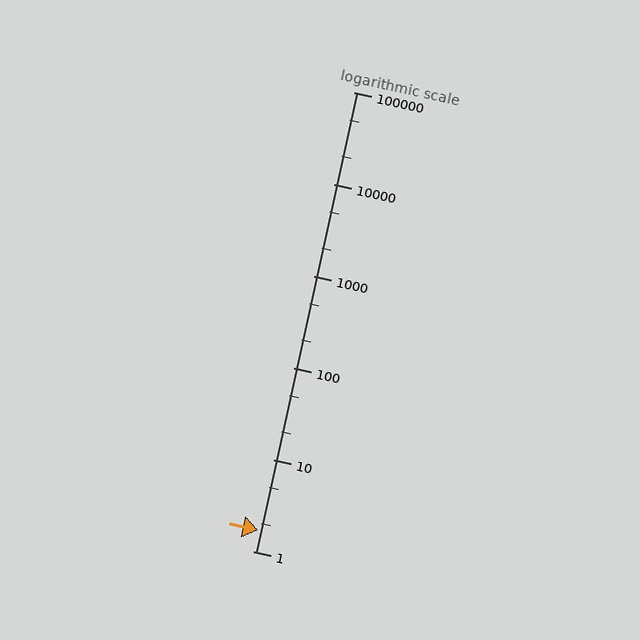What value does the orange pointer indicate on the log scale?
The pointer indicates approximately 1.7.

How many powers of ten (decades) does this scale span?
The scale spans 5 decades, from 1 to 100000.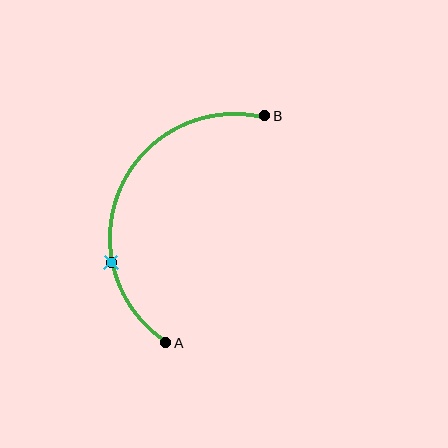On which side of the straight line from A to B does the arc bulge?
The arc bulges to the left of the straight line connecting A and B.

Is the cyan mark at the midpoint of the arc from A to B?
No. The cyan mark lies on the arc but is closer to endpoint A. The arc midpoint would be at the point on the curve equidistant along the arc from both A and B.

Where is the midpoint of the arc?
The arc midpoint is the point on the curve farthest from the straight line joining A and B. It sits to the left of that line.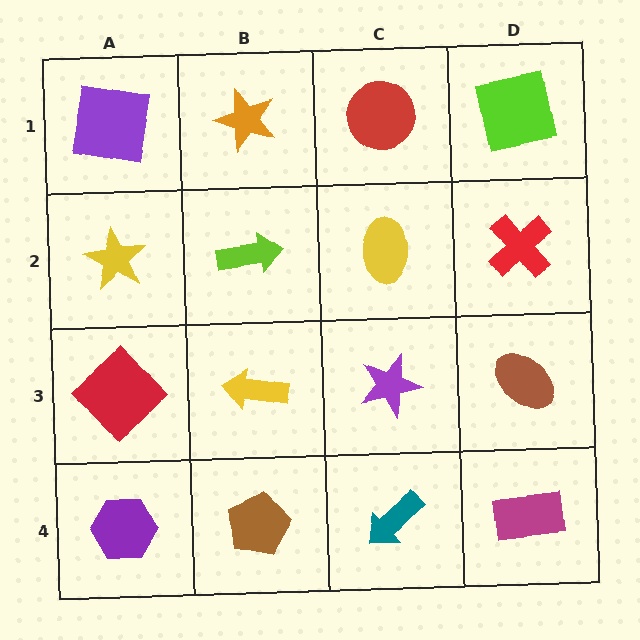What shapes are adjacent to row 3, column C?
A yellow ellipse (row 2, column C), a teal arrow (row 4, column C), a yellow arrow (row 3, column B), a brown ellipse (row 3, column D).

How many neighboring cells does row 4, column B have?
3.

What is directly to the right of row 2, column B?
A yellow ellipse.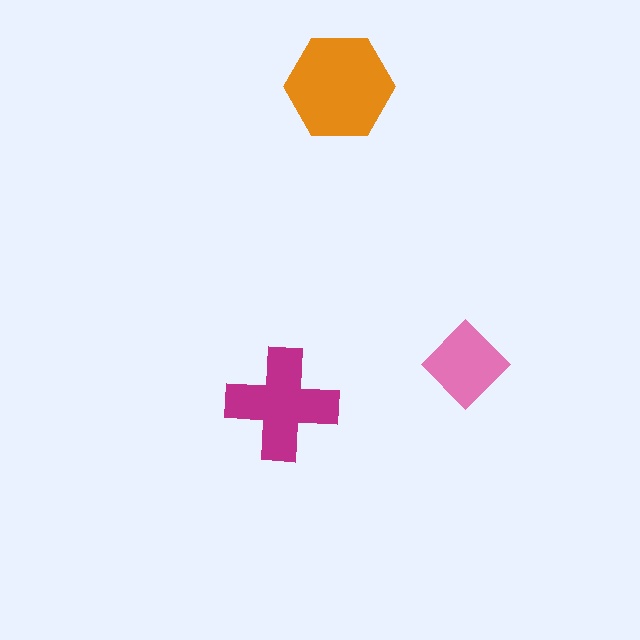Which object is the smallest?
The pink diamond.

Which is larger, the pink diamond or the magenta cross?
The magenta cross.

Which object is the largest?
The orange hexagon.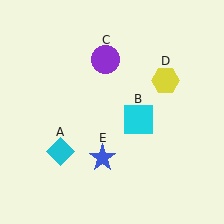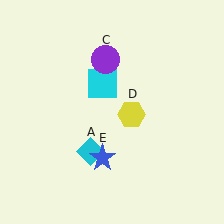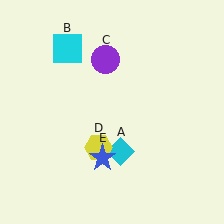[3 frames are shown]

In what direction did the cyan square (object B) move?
The cyan square (object B) moved up and to the left.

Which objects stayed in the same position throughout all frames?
Purple circle (object C) and blue star (object E) remained stationary.